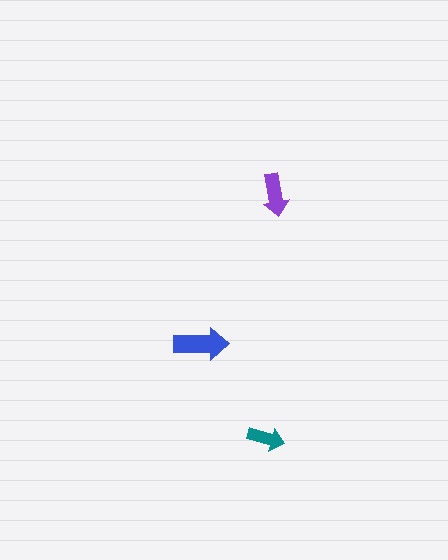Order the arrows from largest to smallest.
the blue one, the purple one, the teal one.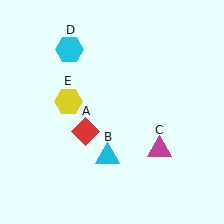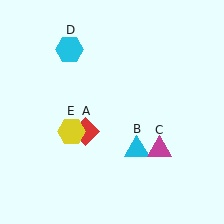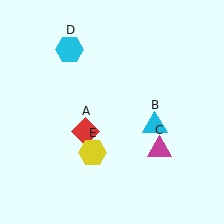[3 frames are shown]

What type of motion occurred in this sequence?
The cyan triangle (object B), yellow hexagon (object E) rotated counterclockwise around the center of the scene.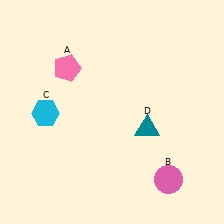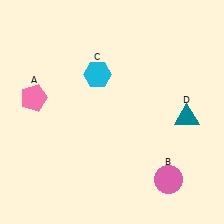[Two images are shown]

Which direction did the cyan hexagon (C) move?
The cyan hexagon (C) moved right.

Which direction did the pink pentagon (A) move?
The pink pentagon (A) moved left.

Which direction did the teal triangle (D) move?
The teal triangle (D) moved right.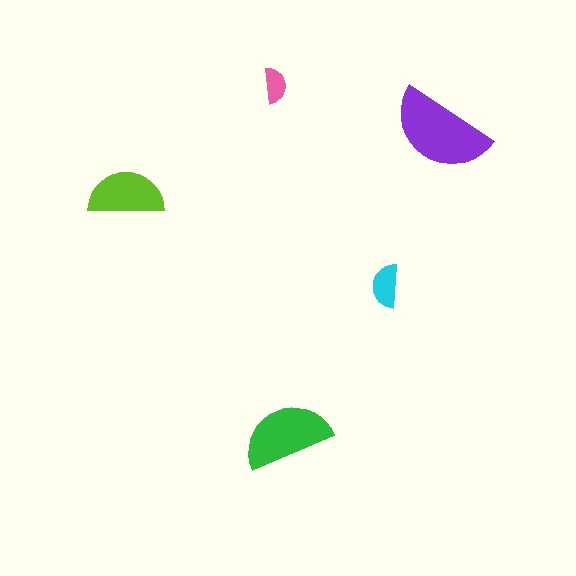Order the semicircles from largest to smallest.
the purple one, the green one, the lime one, the cyan one, the pink one.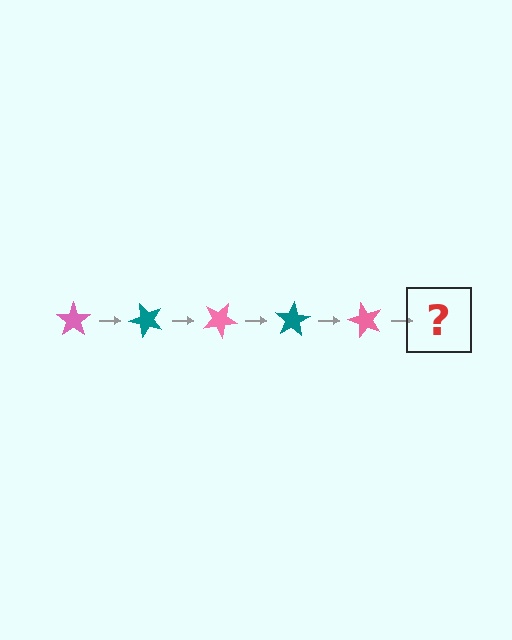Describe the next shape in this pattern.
It should be a teal star, rotated 250 degrees from the start.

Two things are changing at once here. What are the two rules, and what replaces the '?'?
The two rules are that it rotates 50 degrees each step and the color cycles through pink and teal. The '?' should be a teal star, rotated 250 degrees from the start.